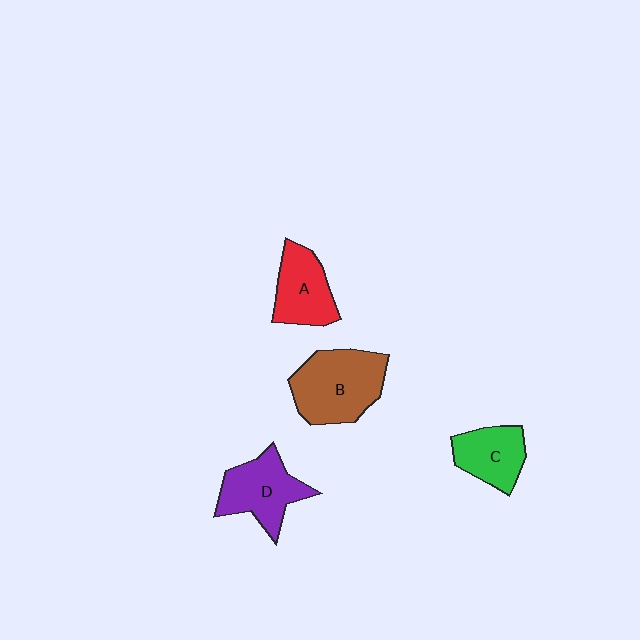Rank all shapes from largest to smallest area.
From largest to smallest: B (brown), D (purple), A (red), C (green).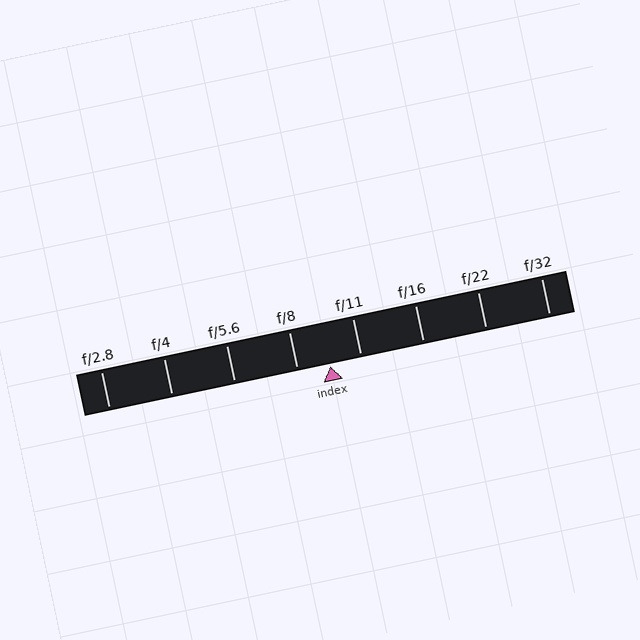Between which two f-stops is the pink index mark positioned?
The index mark is between f/8 and f/11.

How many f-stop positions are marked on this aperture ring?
There are 8 f-stop positions marked.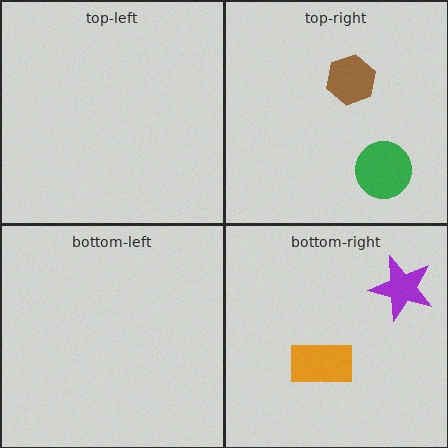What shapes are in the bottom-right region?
The purple star, the orange rectangle.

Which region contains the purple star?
The bottom-right region.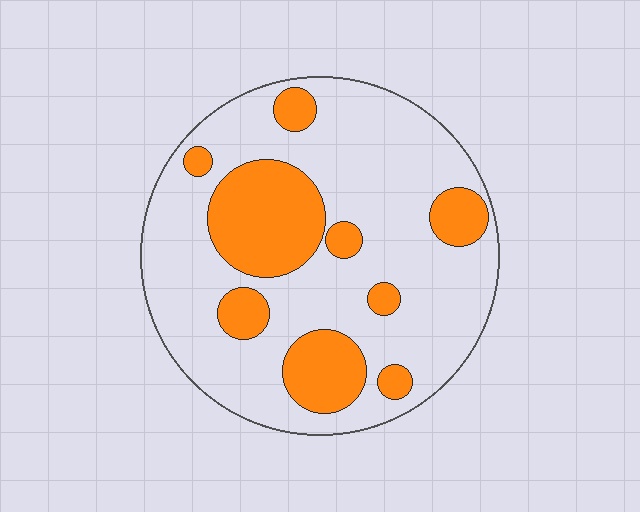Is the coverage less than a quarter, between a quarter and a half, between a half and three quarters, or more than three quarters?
Between a quarter and a half.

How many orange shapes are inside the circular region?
9.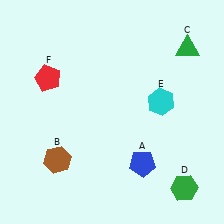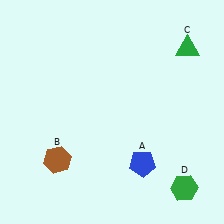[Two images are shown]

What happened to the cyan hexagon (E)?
The cyan hexagon (E) was removed in Image 2. It was in the top-right area of Image 1.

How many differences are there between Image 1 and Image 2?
There are 2 differences between the two images.